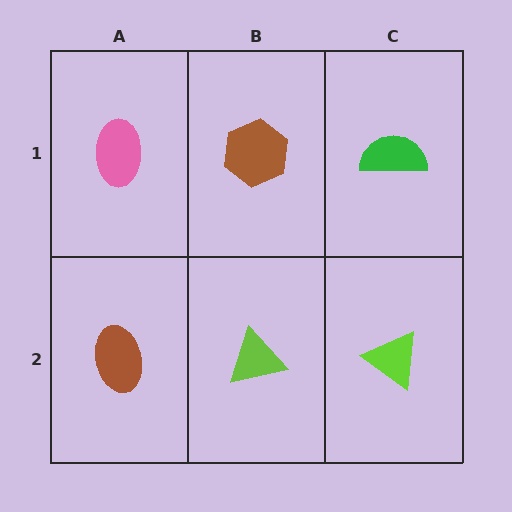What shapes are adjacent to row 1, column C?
A lime triangle (row 2, column C), a brown hexagon (row 1, column B).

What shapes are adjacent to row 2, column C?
A green semicircle (row 1, column C), a lime triangle (row 2, column B).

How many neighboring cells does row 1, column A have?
2.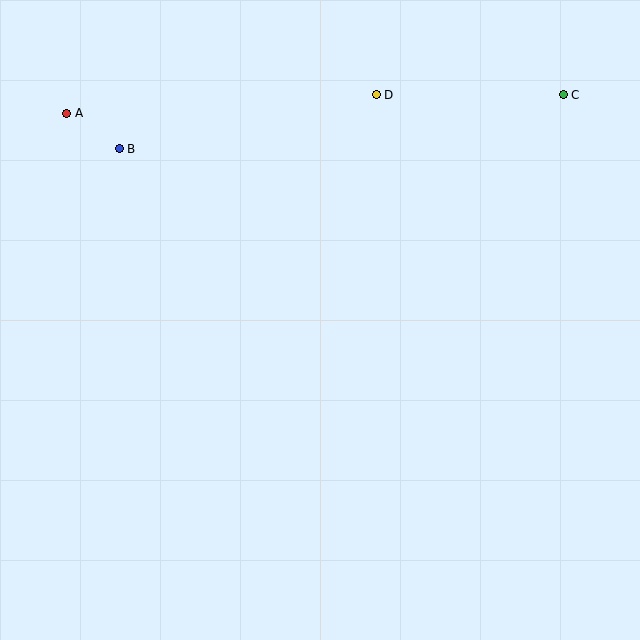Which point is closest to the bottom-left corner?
Point B is closest to the bottom-left corner.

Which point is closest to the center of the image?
Point D at (376, 95) is closest to the center.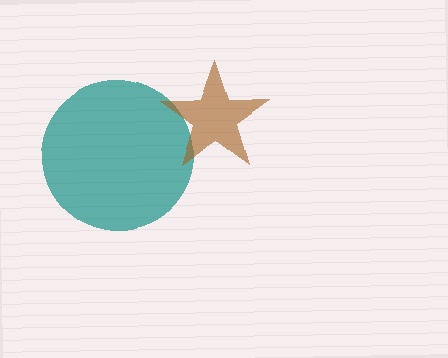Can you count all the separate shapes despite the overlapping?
Yes, there are 2 separate shapes.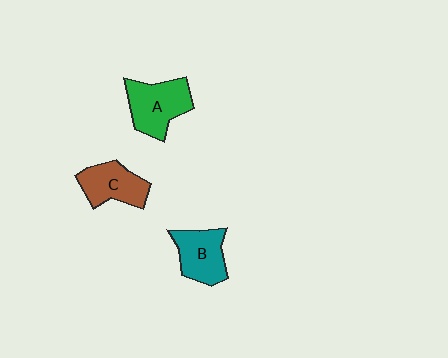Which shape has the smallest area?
Shape C (brown).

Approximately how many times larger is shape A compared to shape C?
Approximately 1.2 times.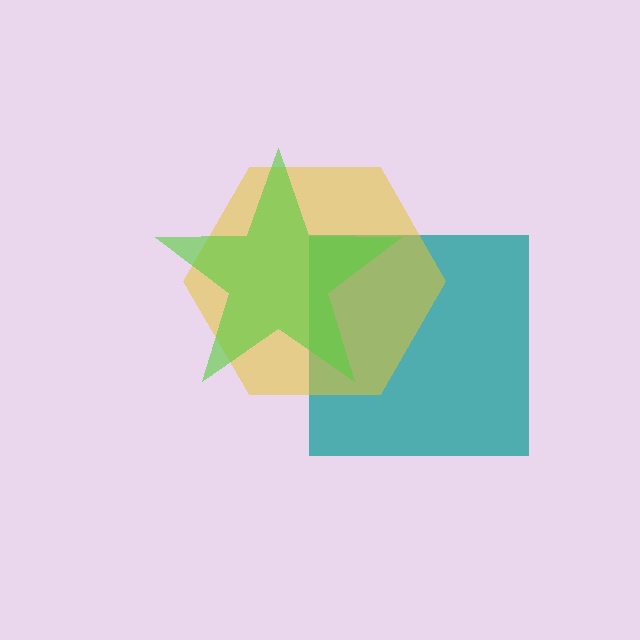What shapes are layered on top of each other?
The layered shapes are: a teal square, a yellow hexagon, a lime star.